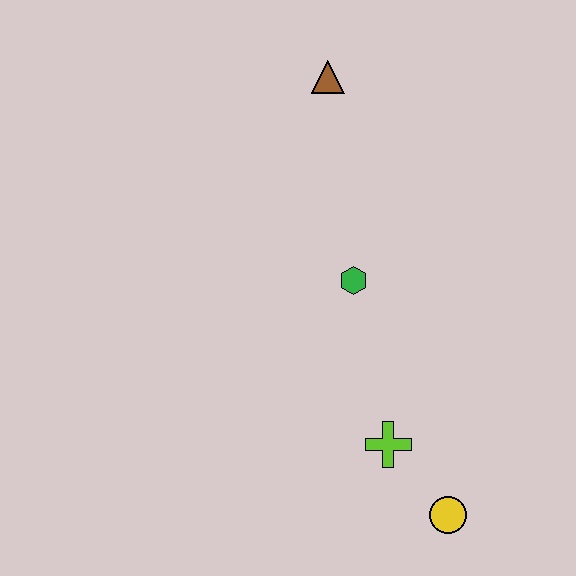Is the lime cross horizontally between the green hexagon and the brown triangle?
No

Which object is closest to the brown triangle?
The green hexagon is closest to the brown triangle.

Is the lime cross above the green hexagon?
No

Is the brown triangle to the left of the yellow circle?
Yes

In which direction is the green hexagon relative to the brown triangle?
The green hexagon is below the brown triangle.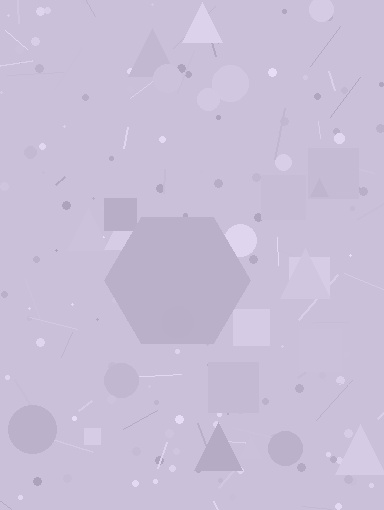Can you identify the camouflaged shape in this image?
The camouflaged shape is a hexagon.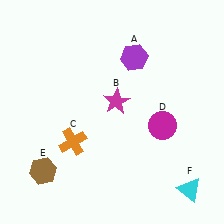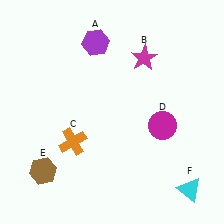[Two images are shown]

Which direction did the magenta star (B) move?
The magenta star (B) moved up.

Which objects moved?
The objects that moved are: the purple hexagon (A), the magenta star (B).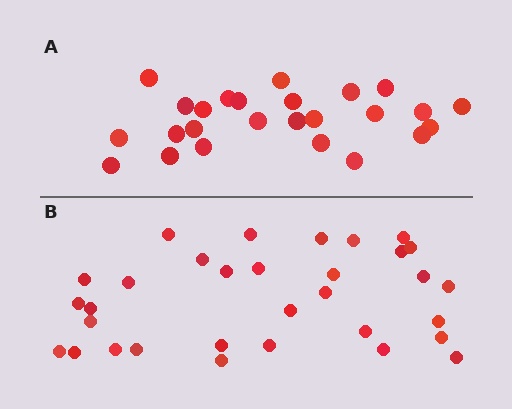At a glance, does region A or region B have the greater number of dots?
Region B (the bottom region) has more dots.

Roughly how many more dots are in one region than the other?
Region B has roughly 8 or so more dots than region A.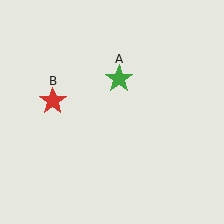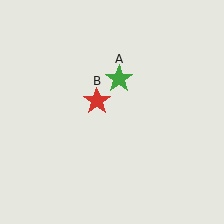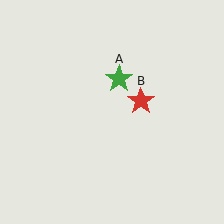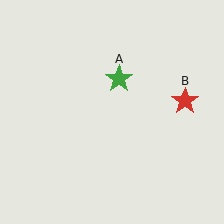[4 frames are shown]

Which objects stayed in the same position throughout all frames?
Green star (object A) remained stationary.